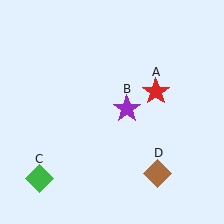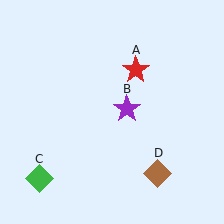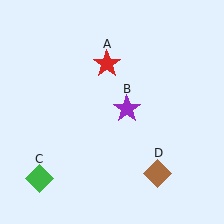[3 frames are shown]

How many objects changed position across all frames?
1 object changed position: red star (object A).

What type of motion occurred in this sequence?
The red star (object A) rotated counterclockwise around the center of the scene.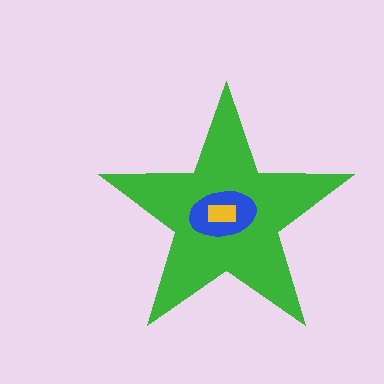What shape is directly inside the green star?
The blue ellipse.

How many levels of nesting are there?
3.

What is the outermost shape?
The green star.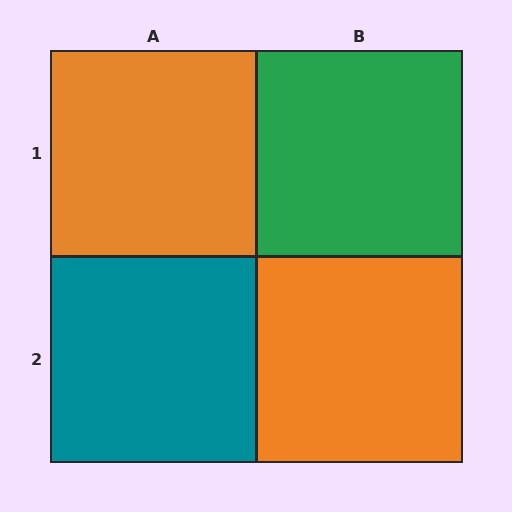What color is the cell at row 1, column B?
Green.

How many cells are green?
1 cell is green.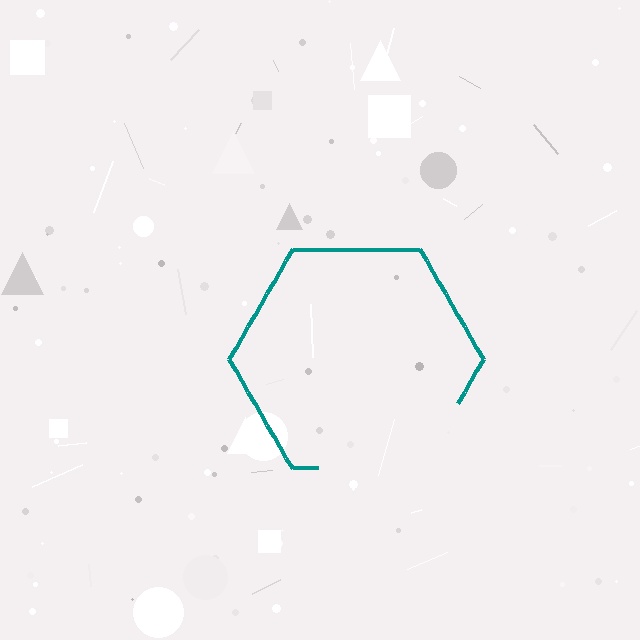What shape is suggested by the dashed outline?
The dashed outline suggests a hexagon.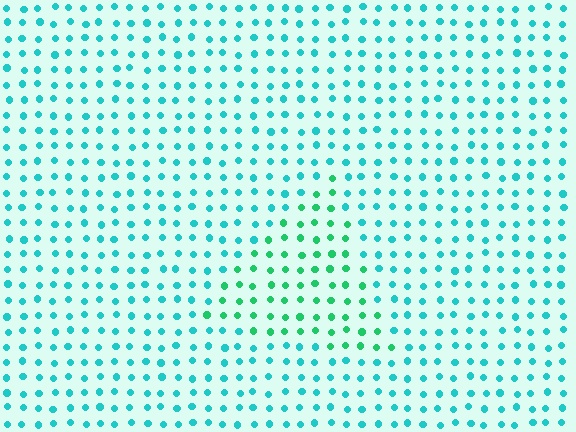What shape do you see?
I see a triangle.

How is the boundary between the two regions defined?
The boundary is defined purely by a slight shift in hue (about 33 degrees). Spacing, size, and orientation are identical on both sides.